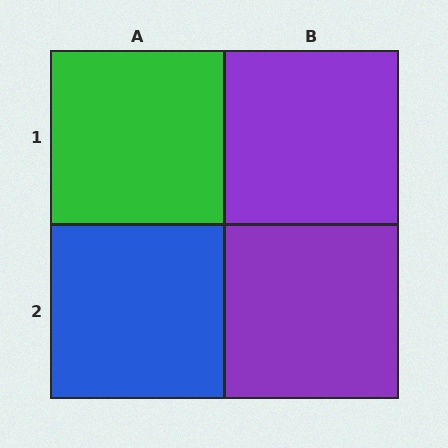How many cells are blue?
1 cell is blue.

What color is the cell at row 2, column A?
Blue.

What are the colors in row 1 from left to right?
Green, purple.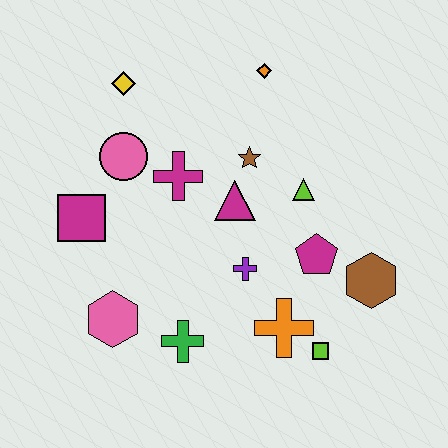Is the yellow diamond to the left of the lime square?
Yes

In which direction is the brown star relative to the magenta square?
The brown star is to the right of the magenta square.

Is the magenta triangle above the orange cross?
Yes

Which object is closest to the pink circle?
The magenta cross is closest to the pink circle.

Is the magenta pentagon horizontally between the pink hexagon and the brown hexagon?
Yes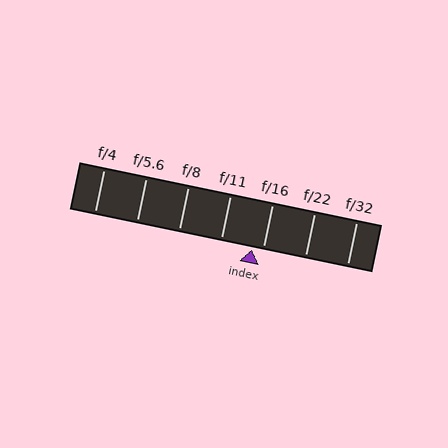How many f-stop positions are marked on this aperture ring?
There are 7 f-stop positions marked.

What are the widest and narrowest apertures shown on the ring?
The widest aperture shown is f/4 and the narrowest is f/32.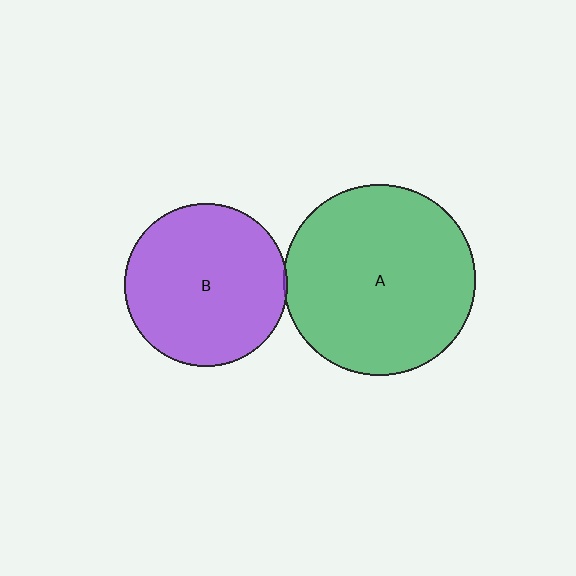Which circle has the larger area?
Circle A (green).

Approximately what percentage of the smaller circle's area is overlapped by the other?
Approximately 5%.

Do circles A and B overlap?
Yes.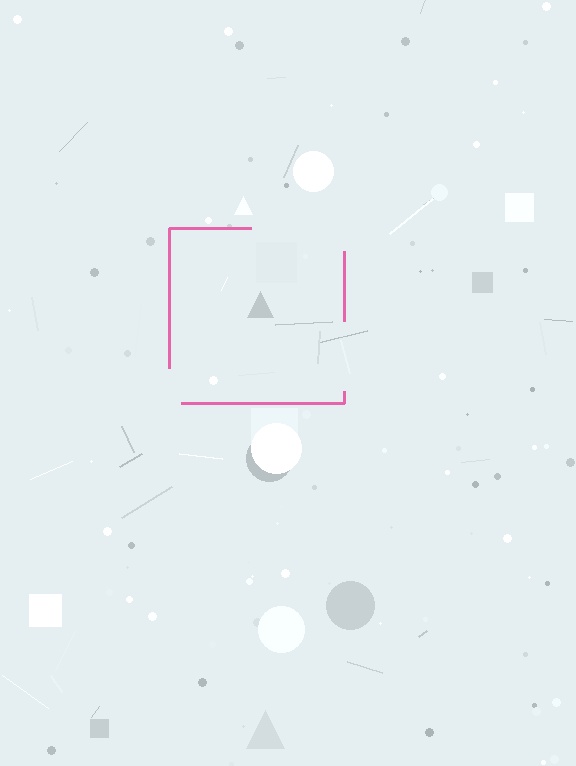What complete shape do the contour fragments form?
The contour fragments form a square.